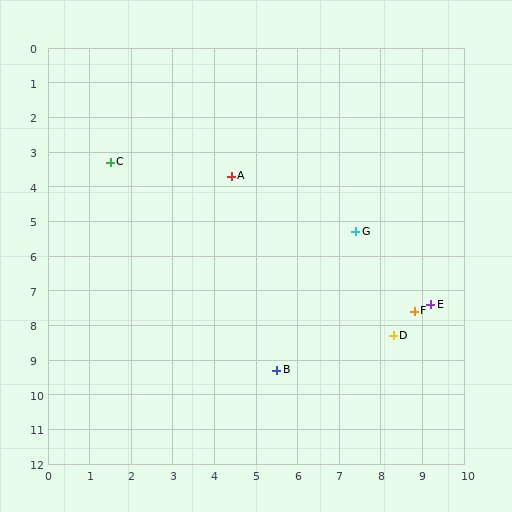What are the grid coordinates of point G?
Point G is at approximately (7.4, 5.3).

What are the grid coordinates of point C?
Point C is at approximately (1.5, 3.3).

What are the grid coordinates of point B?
Point B is at approximately (5.5, 9.3).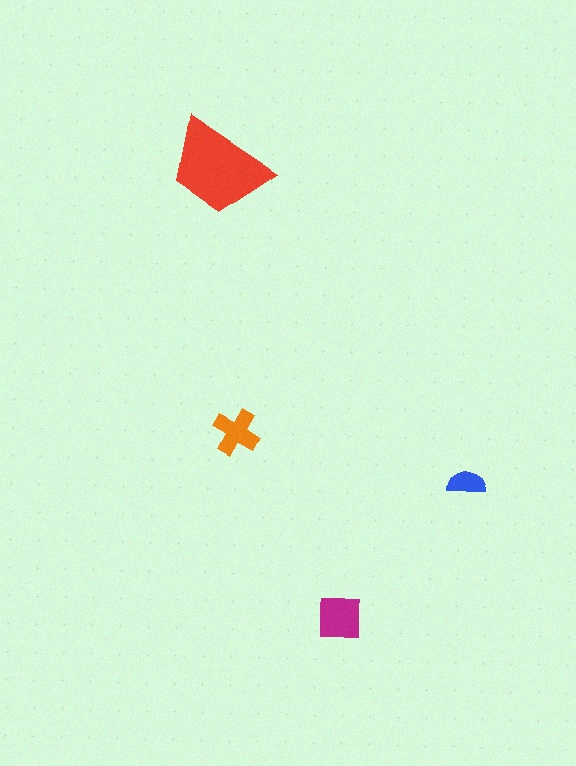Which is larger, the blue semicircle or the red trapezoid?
The red trapezoid.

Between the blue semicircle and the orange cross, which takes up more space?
The orange cross.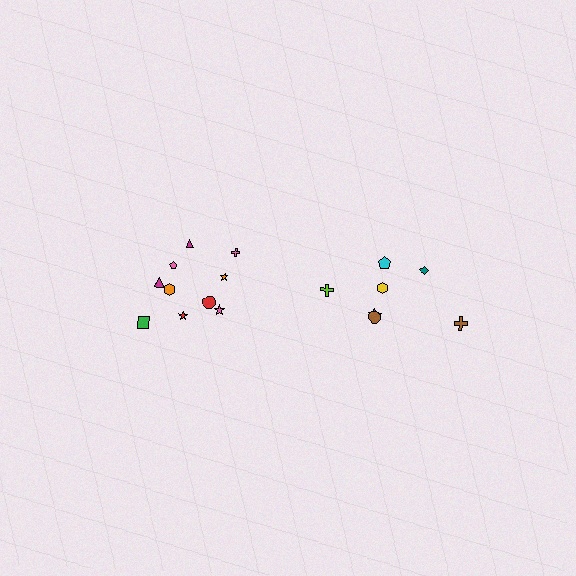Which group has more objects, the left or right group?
The left group.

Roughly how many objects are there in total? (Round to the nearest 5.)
Roughly 15 objects in total.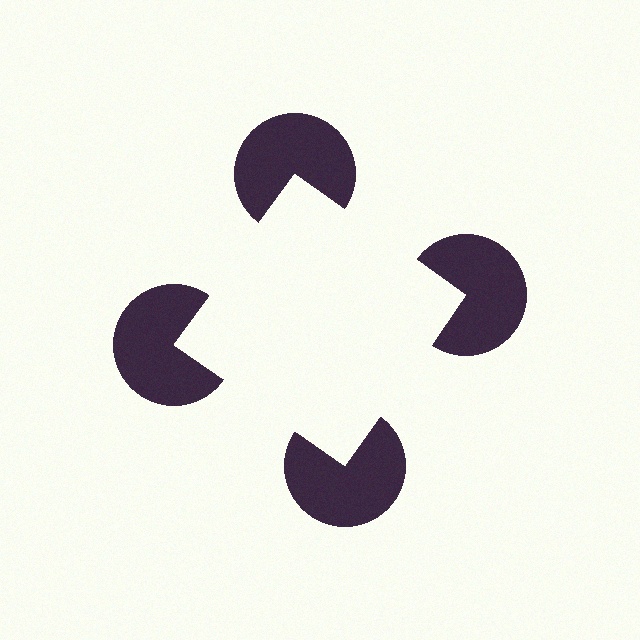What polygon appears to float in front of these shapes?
An illusory square — its edges are inferred from the aligned wedge cuts in the pac-man discs, not physically drawn.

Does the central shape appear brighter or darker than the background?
It typically appears slightly brighter than the background, even though no actual brightness change is drawn.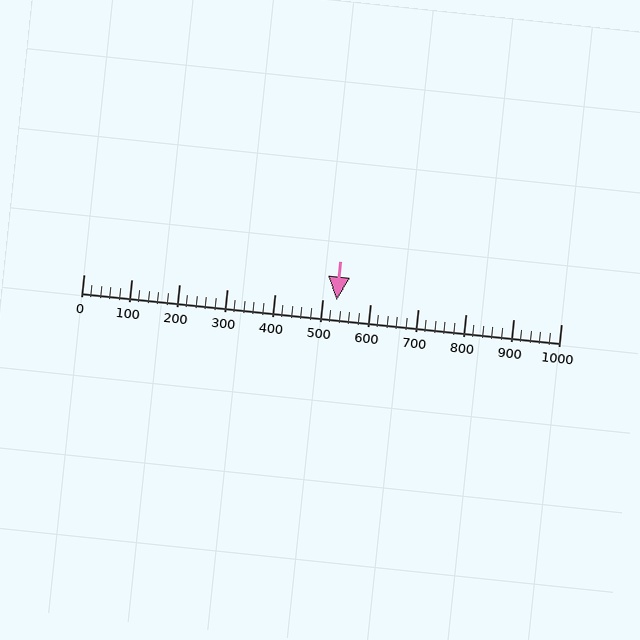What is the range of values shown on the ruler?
The ruler shows values from 0 to 1000.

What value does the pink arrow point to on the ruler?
The pink arrow points to approximately 531.